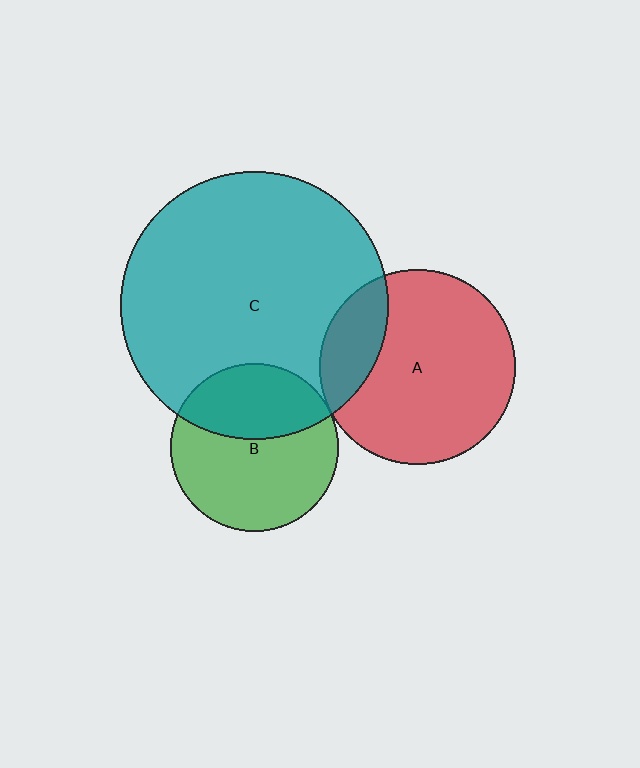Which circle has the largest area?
Circle C (teal).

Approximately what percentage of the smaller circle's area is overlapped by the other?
Approximately 35%.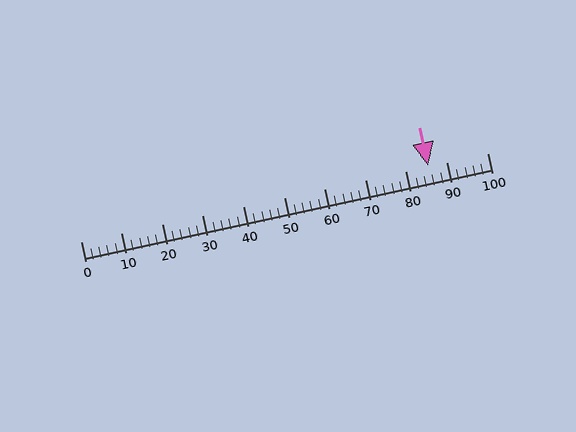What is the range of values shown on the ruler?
The ruler shows values from 0 to 100.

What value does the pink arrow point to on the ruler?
The pink arrow points to approximately 85.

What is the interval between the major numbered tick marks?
The major tick marks are spaced 10 units apart.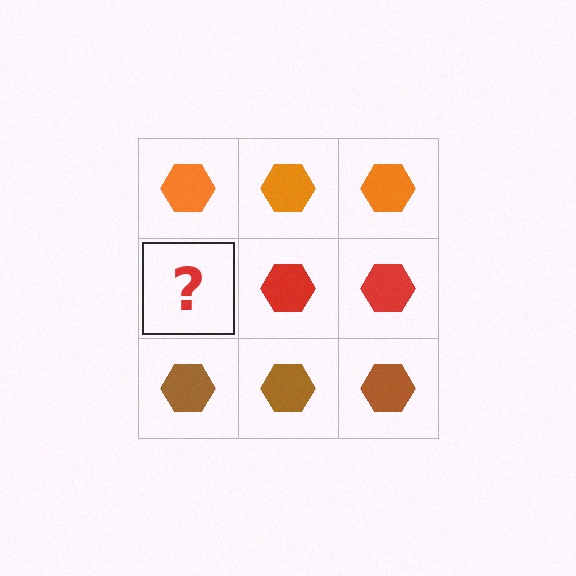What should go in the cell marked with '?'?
The missing cell should contain a red hexagon.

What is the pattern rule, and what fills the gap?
The rule is that each row has a consistent color. The gap should be filled with a red hexagon.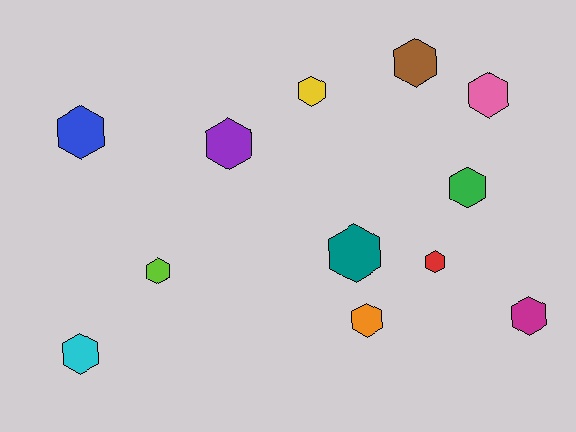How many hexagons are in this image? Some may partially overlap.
There are 12 hexagons.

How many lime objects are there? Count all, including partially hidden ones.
There is 1 lime object.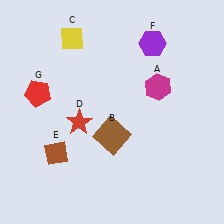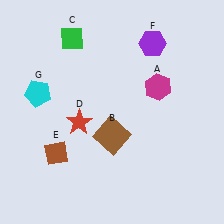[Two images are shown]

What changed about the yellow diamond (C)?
In Image 1, C is yellow. In Image 2, it changed to green.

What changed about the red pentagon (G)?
In Image 1, G is red. In Image 2, it changed to cyan.